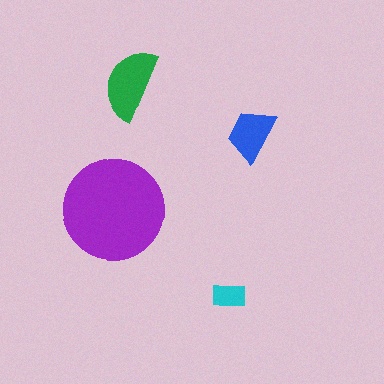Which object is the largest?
The purple circle.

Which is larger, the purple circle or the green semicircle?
The purple circle.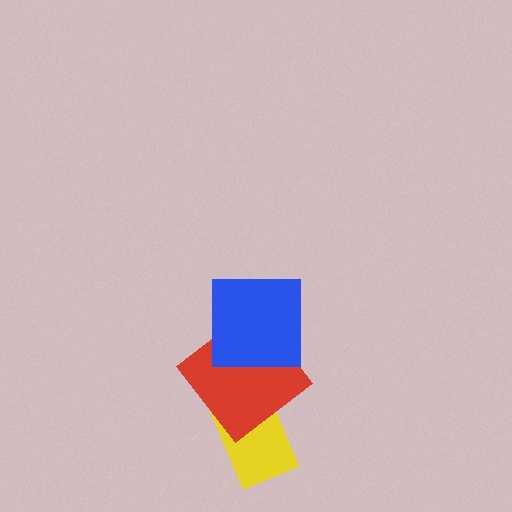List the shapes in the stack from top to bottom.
From top to bottom: the blue square, the red diamond, the yellow rectangle.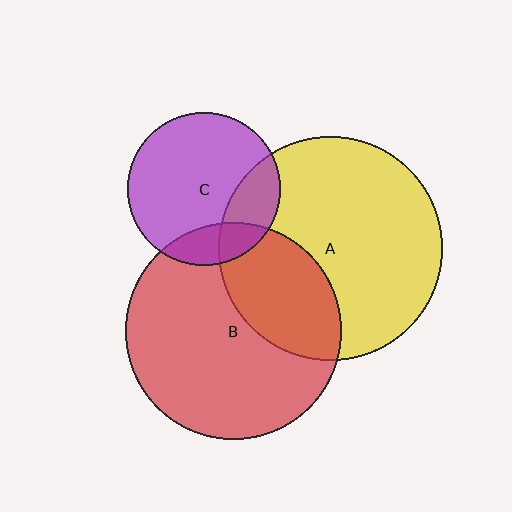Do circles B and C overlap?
Yes.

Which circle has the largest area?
Circle A (yellow).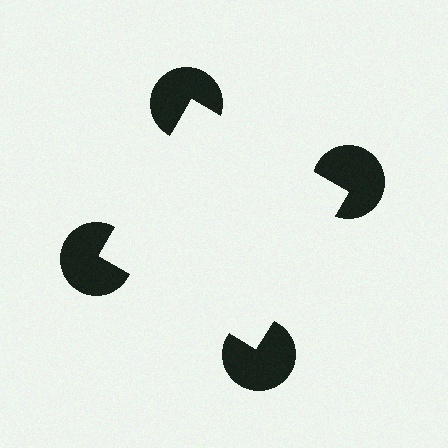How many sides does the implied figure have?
4 sides.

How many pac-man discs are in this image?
There are 4 — one at each vertex of the illusory square.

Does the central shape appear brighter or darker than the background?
It typically appears slightly brighter than the background, even though no actual brightness change is drawn.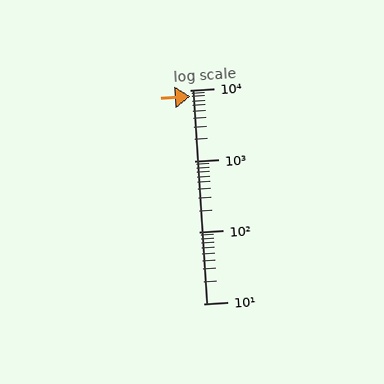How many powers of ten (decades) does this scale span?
The scale spans 3 decades, from 10 to 10000.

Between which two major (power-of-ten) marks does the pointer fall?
The pointer is between 1000 and 10000.